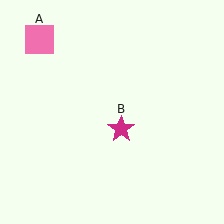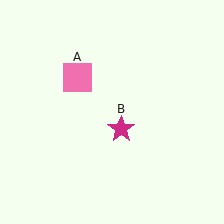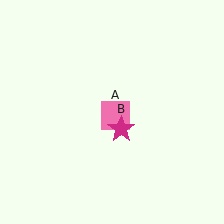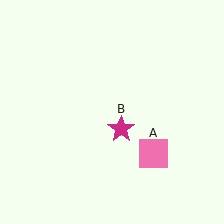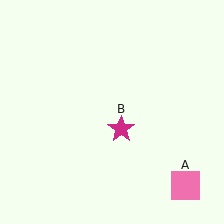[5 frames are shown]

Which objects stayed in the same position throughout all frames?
Magenta star (object B) remained stationary.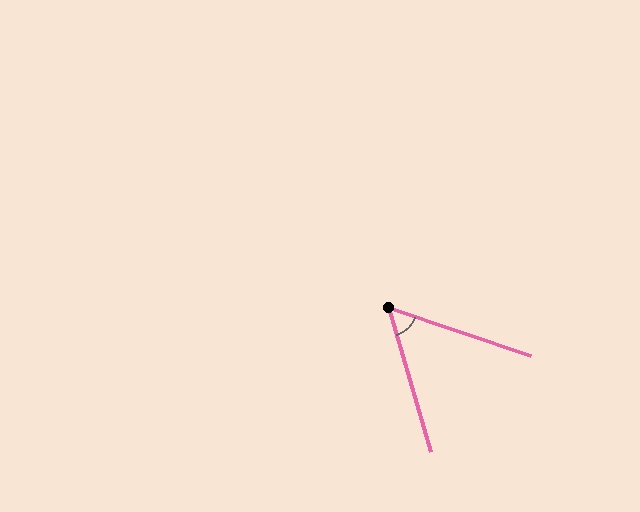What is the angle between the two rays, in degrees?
Approximately 55 degrees.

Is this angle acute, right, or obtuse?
It is acute.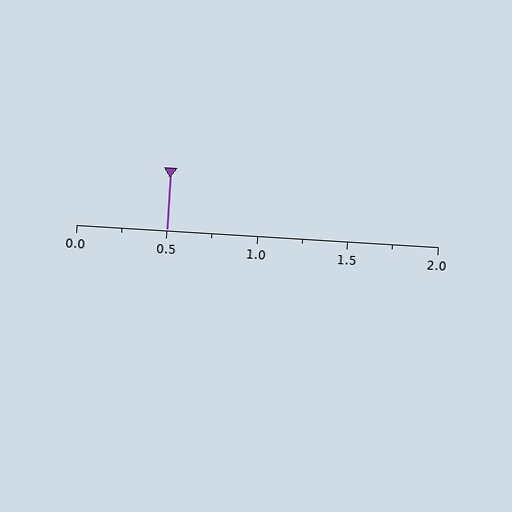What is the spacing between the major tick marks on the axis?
The major ticks are spaced 0.5 apart.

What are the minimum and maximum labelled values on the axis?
The axis runs from 0.0 to 2.0.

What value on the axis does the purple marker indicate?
The marker indicates approximately 0.5.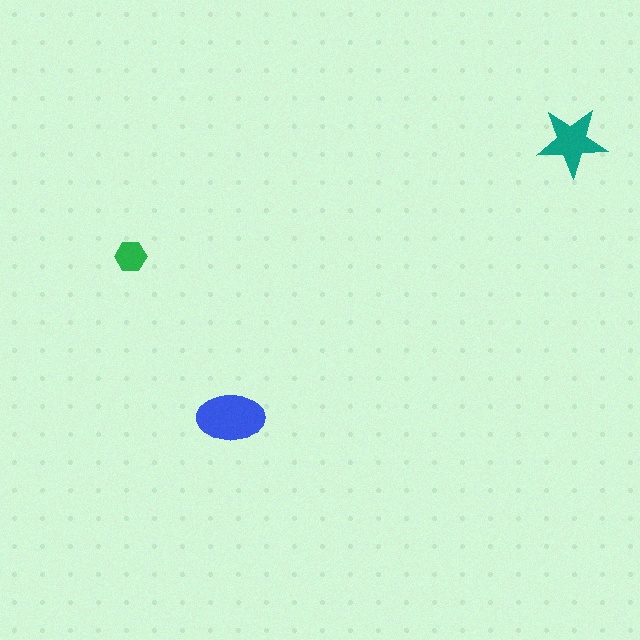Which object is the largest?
The blue ellipse.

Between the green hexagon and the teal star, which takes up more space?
The teal star.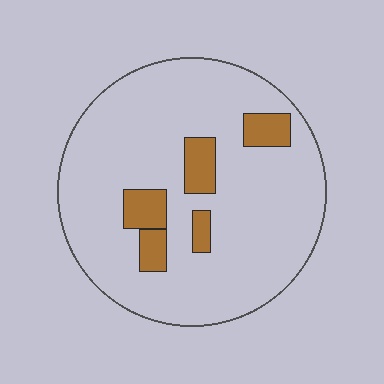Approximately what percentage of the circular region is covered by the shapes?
Approximately 15%.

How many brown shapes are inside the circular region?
5.